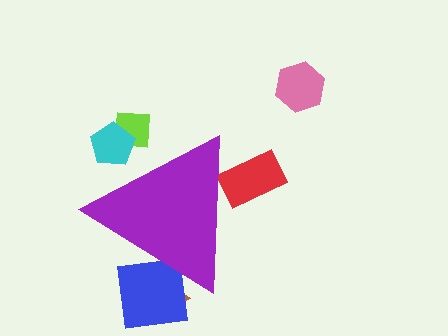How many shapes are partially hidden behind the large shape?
5 shapes are partially hidden.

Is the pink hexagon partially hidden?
No, the pink hexagon is fully visible.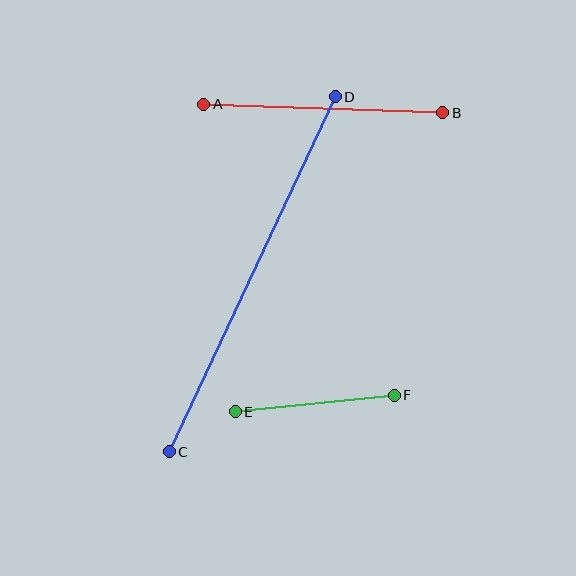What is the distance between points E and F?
The distance is approximately 160 pixels.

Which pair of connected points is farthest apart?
Points C and D are farthest apart.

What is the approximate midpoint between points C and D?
The midpoint is at approximately (252, 274) pixels.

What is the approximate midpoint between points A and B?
The midpoint is at approximately (323, 109) pixels.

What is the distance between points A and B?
The distance is approximately 239 pixels.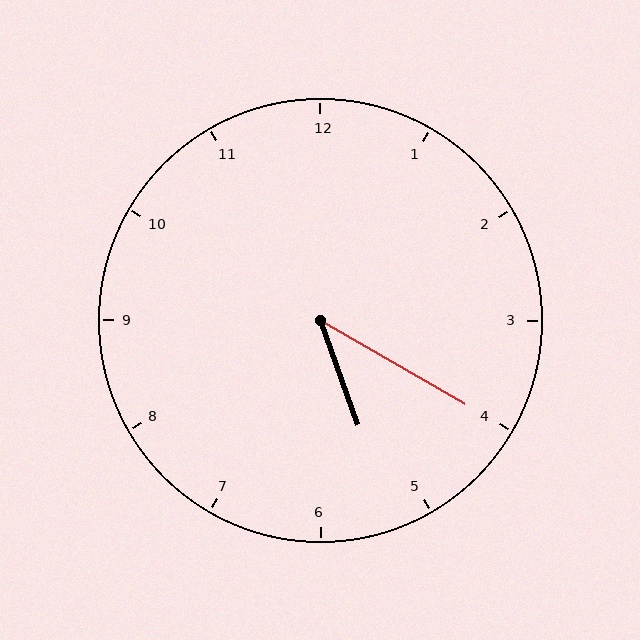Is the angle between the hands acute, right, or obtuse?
It is acute.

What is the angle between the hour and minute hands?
Approximately 40 degrees.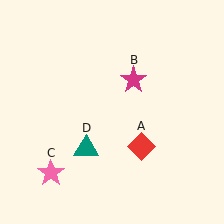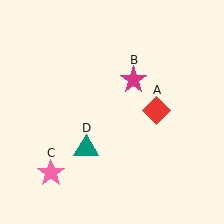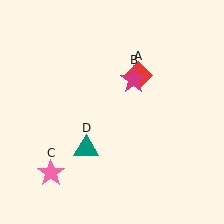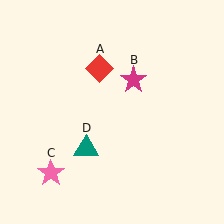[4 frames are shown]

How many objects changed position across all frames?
1 object changed position: red diamond (object A).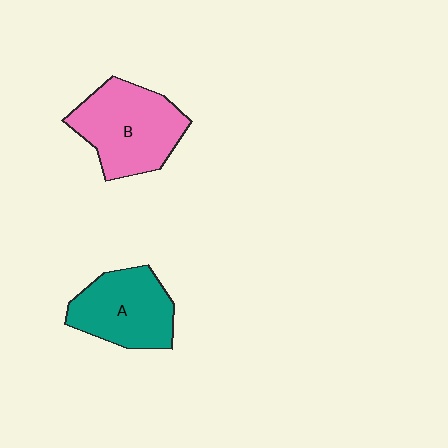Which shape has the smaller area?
Shape A (teal).